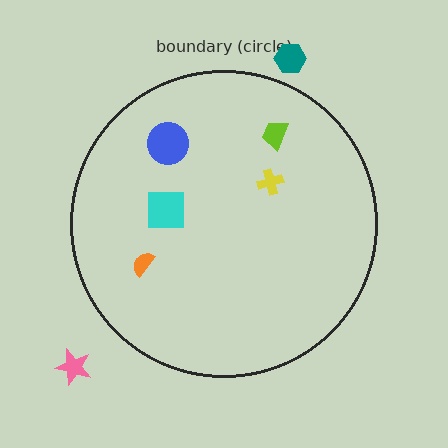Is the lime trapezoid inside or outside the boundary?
Inside.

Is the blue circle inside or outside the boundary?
Inside.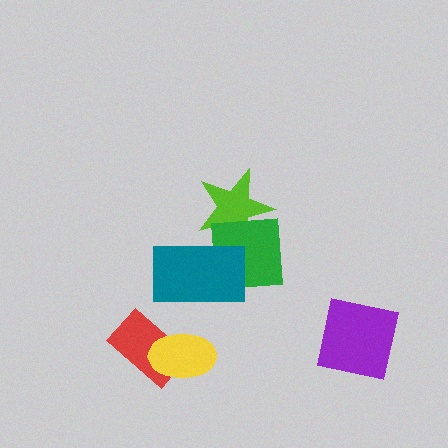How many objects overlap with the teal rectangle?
2 objects overlap with the teal rectangle.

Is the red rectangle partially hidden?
Yes, it is partially covered by another shape.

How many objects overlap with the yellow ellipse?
1 object overlaps with the yellow ellipse.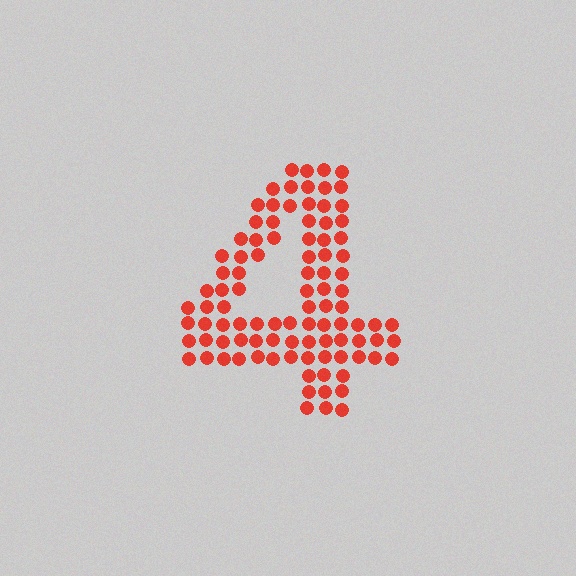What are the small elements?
The small elements are circles.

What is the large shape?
The large shape is the digit 4.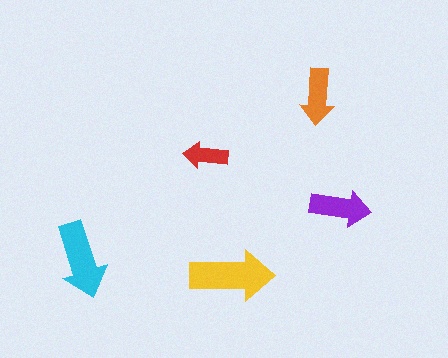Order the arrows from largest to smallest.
the yellow one, the cyan one, the purple one, the orange one, the red one.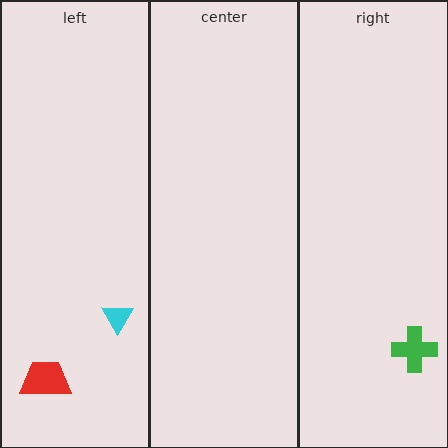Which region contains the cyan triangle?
The left region.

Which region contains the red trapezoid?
The left region.